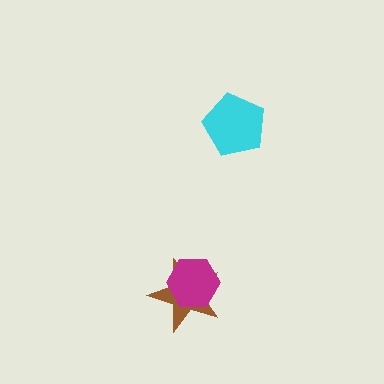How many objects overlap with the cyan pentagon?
0 objects overlap with the cyan pentagon.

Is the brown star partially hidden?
Yes, it is partially covered by another shape.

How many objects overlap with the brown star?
1 object overlaps with the brown star.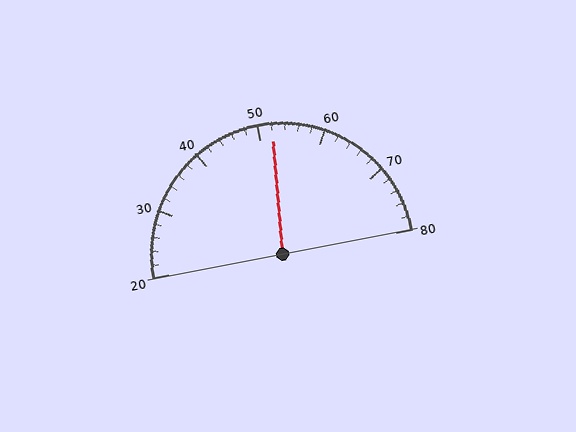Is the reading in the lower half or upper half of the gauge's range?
The reading is in the upper half of the range (20 to 80).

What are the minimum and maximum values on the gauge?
The gauge ranges from 20 to 80.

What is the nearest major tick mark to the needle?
The nearest major tick mark is 50.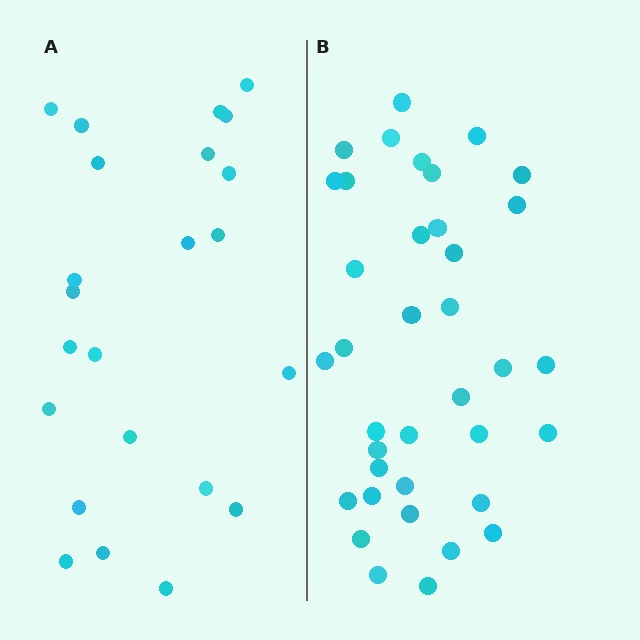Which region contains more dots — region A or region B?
Region B (the right region) has more dots.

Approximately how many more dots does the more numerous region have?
Region B has approximately 15 more dots than region A.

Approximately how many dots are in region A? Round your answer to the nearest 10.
About 20 dots. (The exact count is 23, which rounds to 20.)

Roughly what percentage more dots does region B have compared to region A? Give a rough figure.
About 60% more.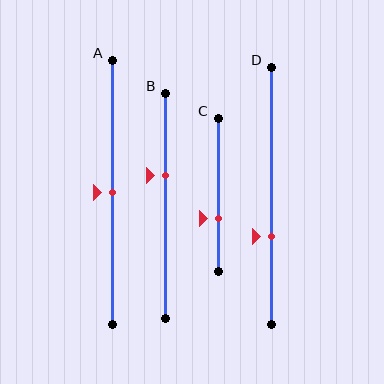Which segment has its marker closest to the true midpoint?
Segment A has its marker closest to the true midpoint.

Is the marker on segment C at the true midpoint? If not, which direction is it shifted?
No, the marker on segment C is shifted downward by about 15% of the segment length.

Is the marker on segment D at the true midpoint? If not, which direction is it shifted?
No, the marker on segment D is shifted downward by about 16% of the segment length.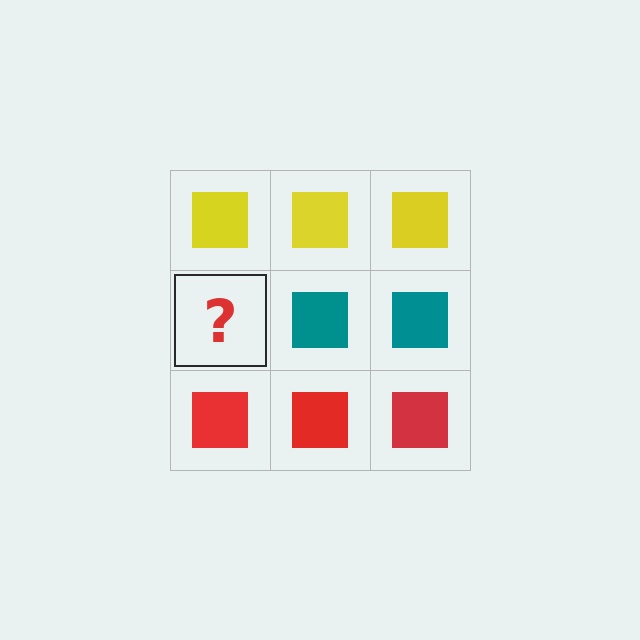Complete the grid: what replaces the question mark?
The question mark should be replaced with a teal square.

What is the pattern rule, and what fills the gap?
The rule is that each row has a consistent color. The gap should be filled with a teal square.